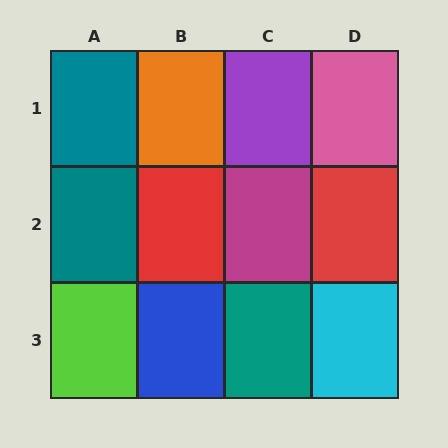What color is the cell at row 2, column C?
Magenta.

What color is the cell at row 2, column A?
Teal.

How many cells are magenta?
1 cell is magenta.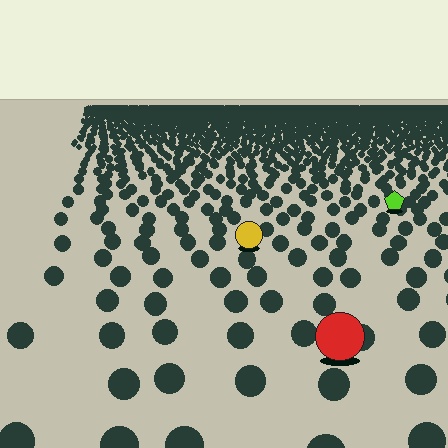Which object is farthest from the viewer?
The lime pentagon is farthest from the viewer. It appears smaller and the ground texture around it is denser.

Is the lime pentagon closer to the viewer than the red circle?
No. The red circle is closer — you can tell from the texture gradient: the ground texture is coarser near it.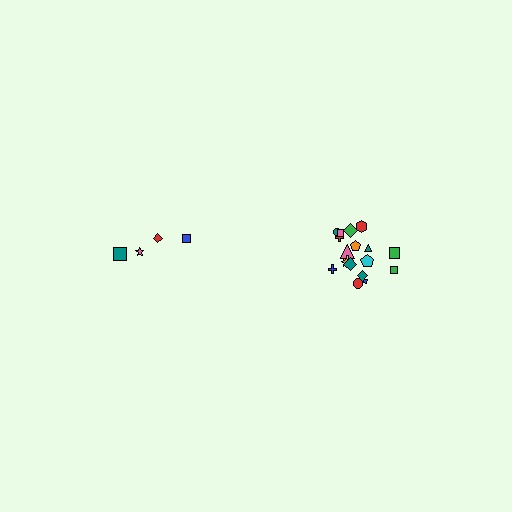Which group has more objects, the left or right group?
The right group.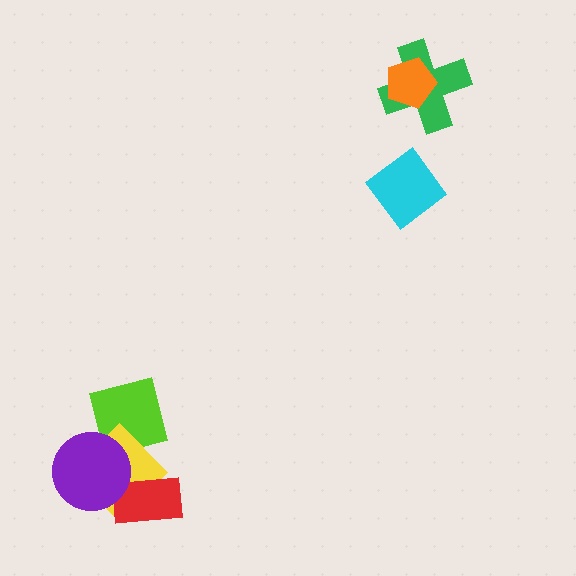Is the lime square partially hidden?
Yes, it is partially covered by another shape.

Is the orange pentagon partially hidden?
No, no other shape covers it.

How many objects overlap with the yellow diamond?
3 objects overlap with the yellow diamond.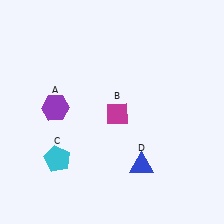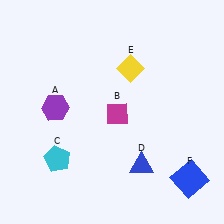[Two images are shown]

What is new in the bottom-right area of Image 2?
A blue square (F) was added in the bottom-right area of Image 2.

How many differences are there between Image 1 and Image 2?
There are 2 differences between the two images.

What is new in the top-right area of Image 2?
A yellow diamond (E) was added in the top-right area of Image 2.